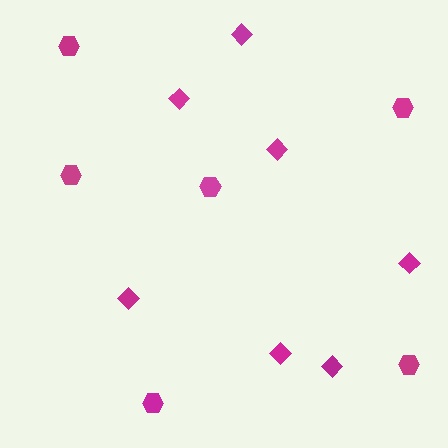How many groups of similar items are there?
There are 2 groups: one group of diamonds (7) and one group of hexagons (6).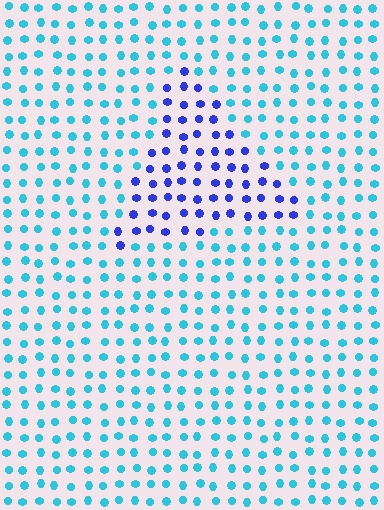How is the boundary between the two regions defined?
The boundary is defined purely by a slight shift in hue (about 48 degrees). Spacing, size, and orientation are identical on both sides.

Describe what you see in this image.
The image is filled with small cyan elements in a uniform arrangement. A triangle-shaped region is visible where the elements are tinted to a slightly different hue, forming a subtle color boundary.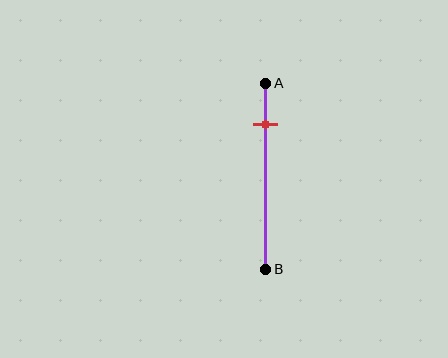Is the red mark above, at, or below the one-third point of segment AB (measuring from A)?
The red mark is above the one-third point of segment AB.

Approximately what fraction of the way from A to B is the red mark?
The red mark is approximately 20% of the way from A to B.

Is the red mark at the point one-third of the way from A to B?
No, the mark is at about 20% from A, not at the 33% one-third point.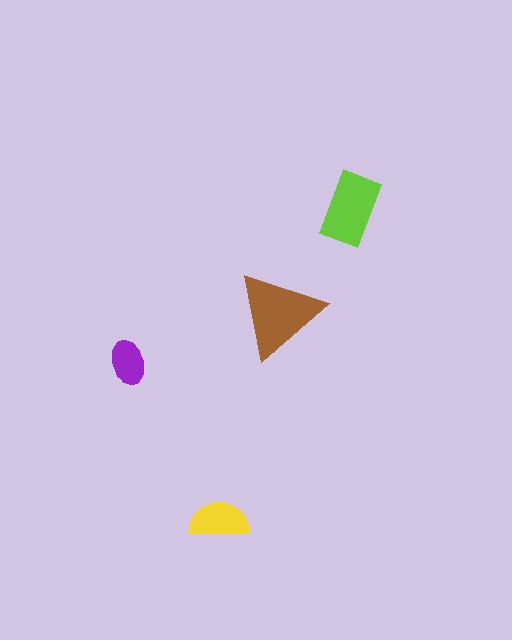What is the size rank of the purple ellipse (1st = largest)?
4th.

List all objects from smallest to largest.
The purple ellipse, the yellow semicircle, the lime rectangle, the brown triangle.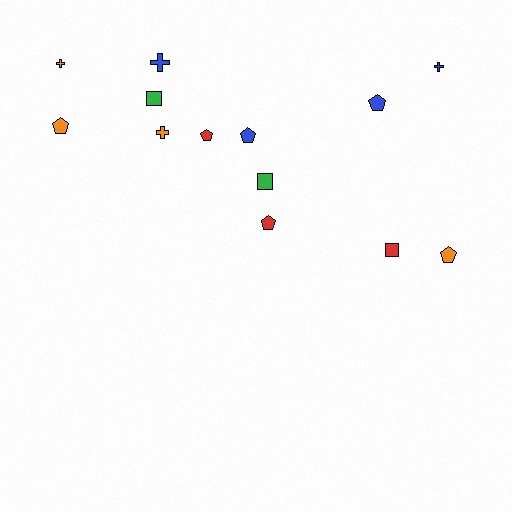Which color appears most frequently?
Blue, with 4 objects.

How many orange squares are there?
There are no orange squares.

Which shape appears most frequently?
Pentagon, with 6 objects.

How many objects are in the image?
There are 13 objects.